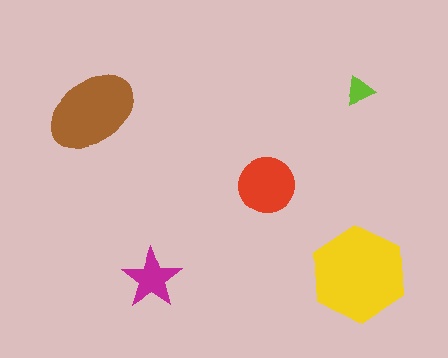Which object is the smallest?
The lime triangle.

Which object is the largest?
The yellow hexagon.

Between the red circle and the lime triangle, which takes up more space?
The red circle.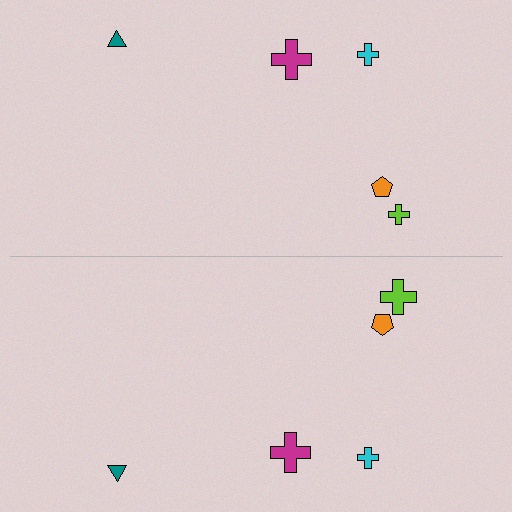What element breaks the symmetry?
The lime cross on the bottom side has a different size than its mirror counterpart.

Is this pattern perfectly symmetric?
No, the pattern is not perfectly symmetric. The lime cross on the bottom side has a different size than its mirror counterpart.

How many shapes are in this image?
There are 10 shapes in this image.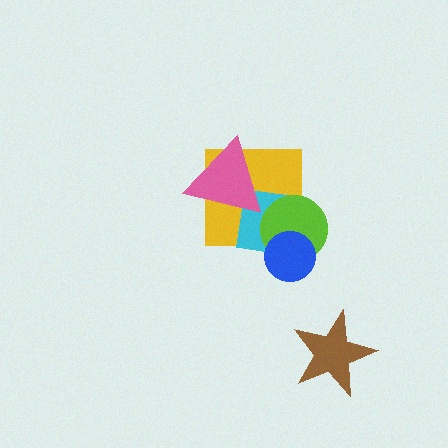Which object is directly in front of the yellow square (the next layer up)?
The cyan square is directly in front of the yellow square.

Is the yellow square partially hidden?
Yes, it is partially covered by another shape.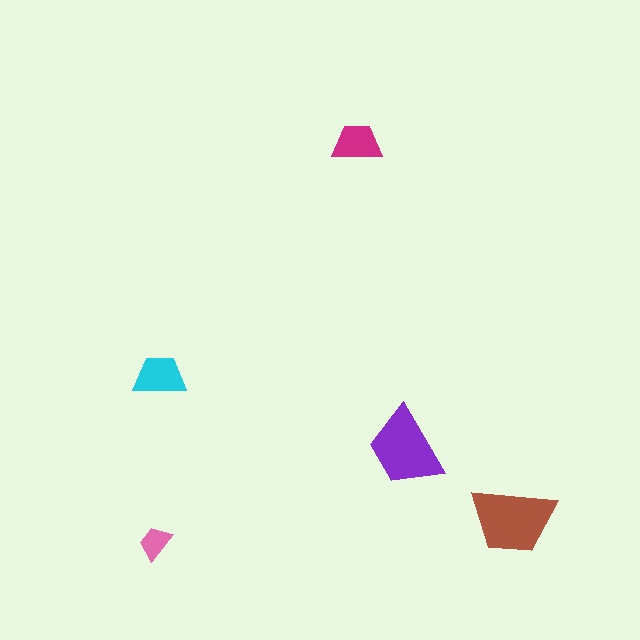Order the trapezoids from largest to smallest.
the brown one, the purple one, the cyan one, the magenta one, the pink one.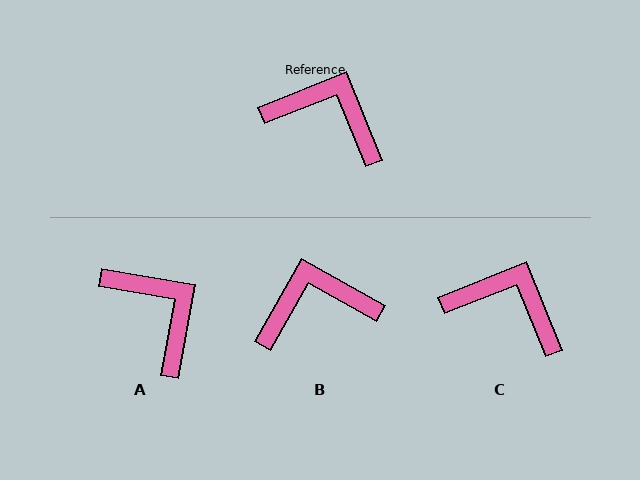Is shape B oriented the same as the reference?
No, it is off by about 39 degrees.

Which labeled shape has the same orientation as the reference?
C.